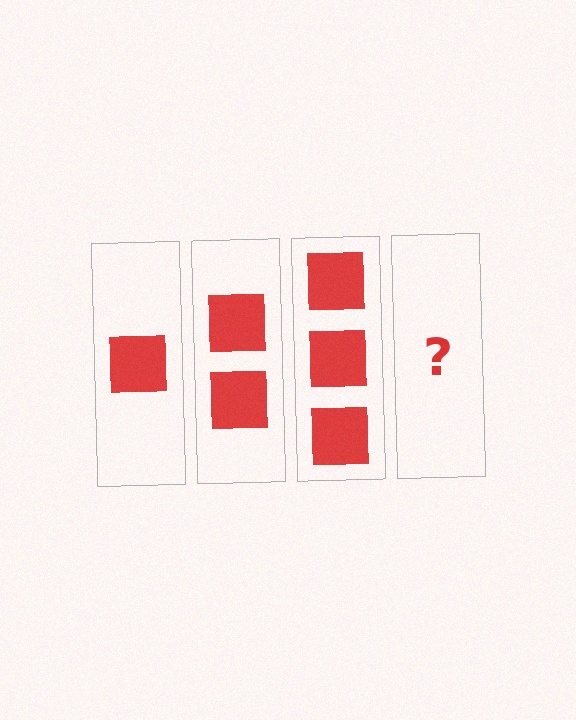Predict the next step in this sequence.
The next step is 4 squares.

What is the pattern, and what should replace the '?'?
The pattern is that each step adds one more square. The '?' should be 4 squares.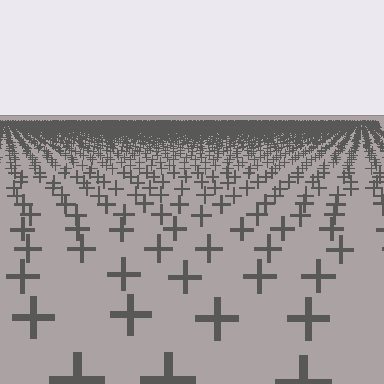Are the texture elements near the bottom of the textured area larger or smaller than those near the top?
Larger. Near the bottom, elements are closer to the viewer and appear at a bigger on-screen size.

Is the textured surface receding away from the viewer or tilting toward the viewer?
The surface is receding away from the viewer. Texture elements get smaller and denser toward the top.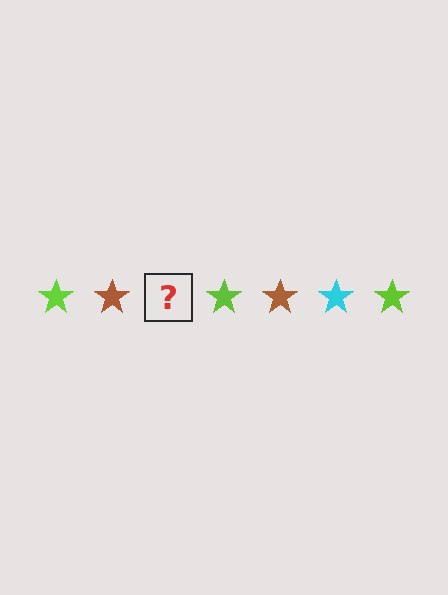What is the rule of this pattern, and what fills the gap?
The rule is that the pattern cycles through lime, brown, cyan stars. The gap should be filled with a cyan star.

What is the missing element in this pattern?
The missing element is a cyan star.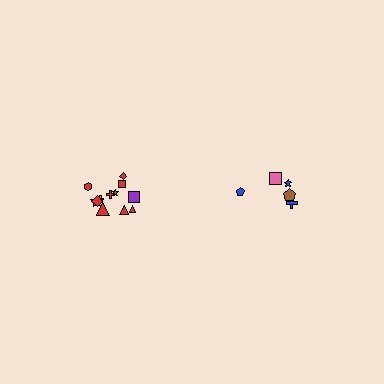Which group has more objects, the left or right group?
The left group.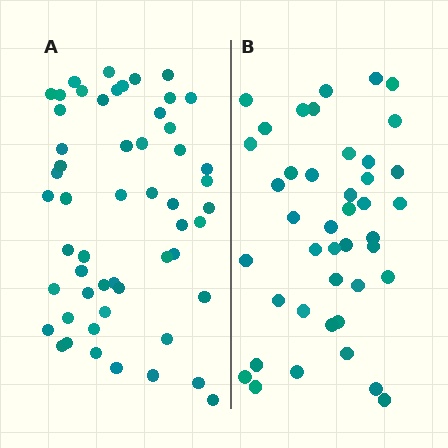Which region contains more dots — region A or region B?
Region A (the left region) has more dots.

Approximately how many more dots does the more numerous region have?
Region A has roughly 12 or so more dots than region B.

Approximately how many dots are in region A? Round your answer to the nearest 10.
About 50 dots. (The exact count is 54, which rounds to 50.)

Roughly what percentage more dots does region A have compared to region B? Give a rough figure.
About 30% more.